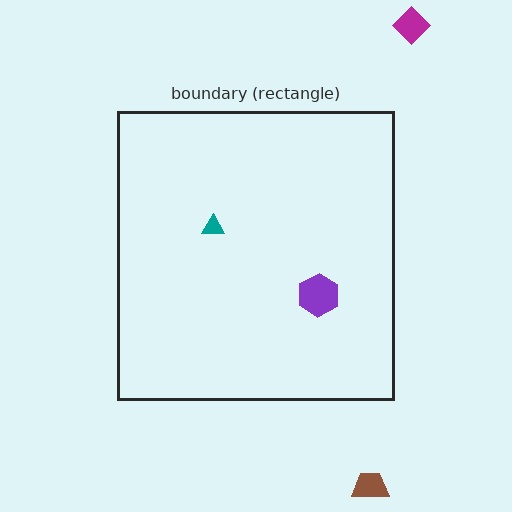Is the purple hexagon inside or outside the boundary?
Inside.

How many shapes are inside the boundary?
2 inside, 2 outside.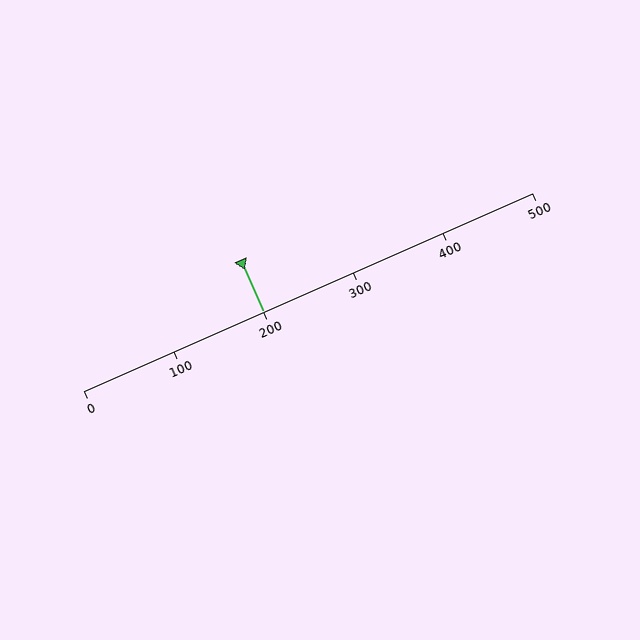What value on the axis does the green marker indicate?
The marker indicates approximately 200.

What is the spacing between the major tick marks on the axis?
The major ticks are spaced 100 apart.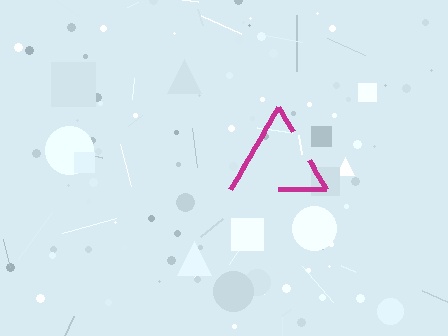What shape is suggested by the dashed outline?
The dashed outline suggests a triangle.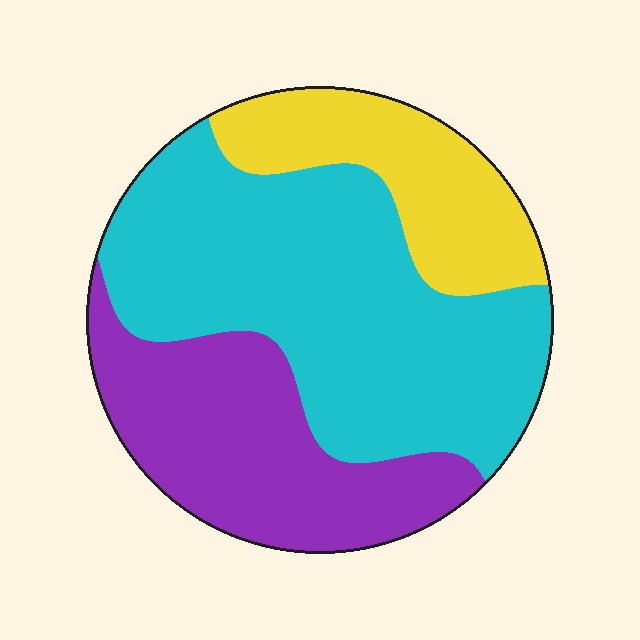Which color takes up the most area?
Cyan, at roughly 50%.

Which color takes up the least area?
Yellow, at roughly 20%.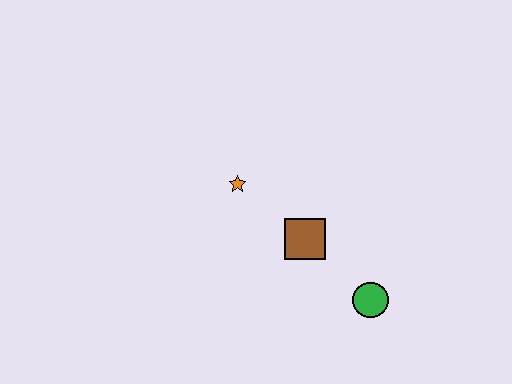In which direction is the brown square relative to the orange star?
The brown square is to the right of the orange star.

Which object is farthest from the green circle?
The orange star is farthest from the green circle.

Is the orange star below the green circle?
No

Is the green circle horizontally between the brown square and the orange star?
No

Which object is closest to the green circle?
The brown square is closest to the green circle.